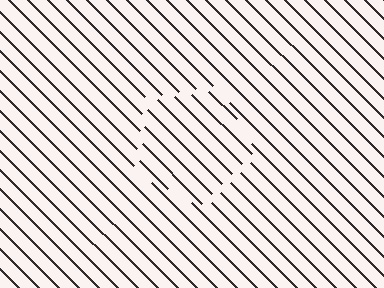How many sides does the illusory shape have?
5 sides — the line-ends trace a pentagon.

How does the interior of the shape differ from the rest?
The interior of the shape contains the same grating, shifted by half a period — the contour is defined by the phase discontinuity where line-ends from the inner and outer gratings abut.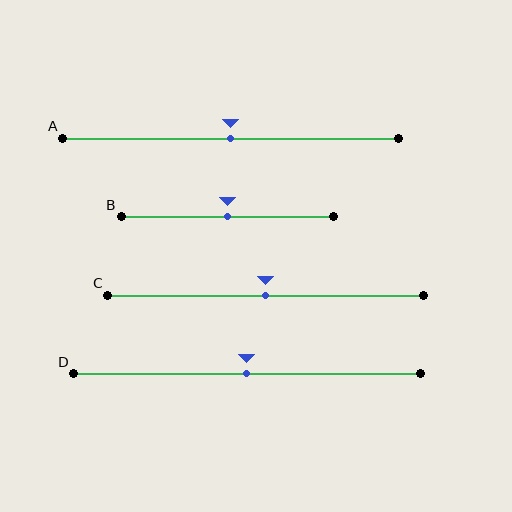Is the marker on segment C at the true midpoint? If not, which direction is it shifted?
Yes, the marker on segment C is at the true midpoint.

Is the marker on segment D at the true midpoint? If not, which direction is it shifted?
Yes, the marker on segment D is at the true midpoint.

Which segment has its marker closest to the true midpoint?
Segment A has its marker closest to the true midpoint.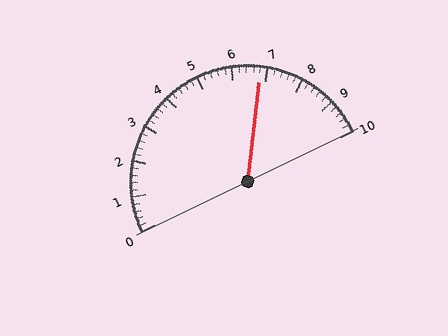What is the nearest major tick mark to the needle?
The nearest major tick mark is 7.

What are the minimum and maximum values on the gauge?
The gauge ranges from 0 to 10.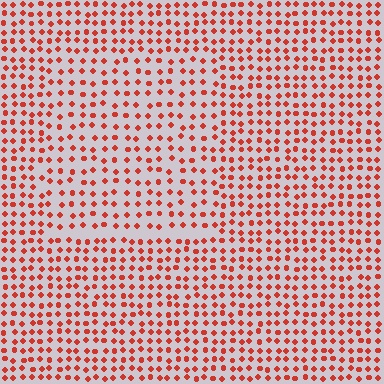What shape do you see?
I see a rectangle.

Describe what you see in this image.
The image contains small red elements arranged at two different densities. A rectangle-shaped region is visible where the elements are less densely packed than the surrounding area.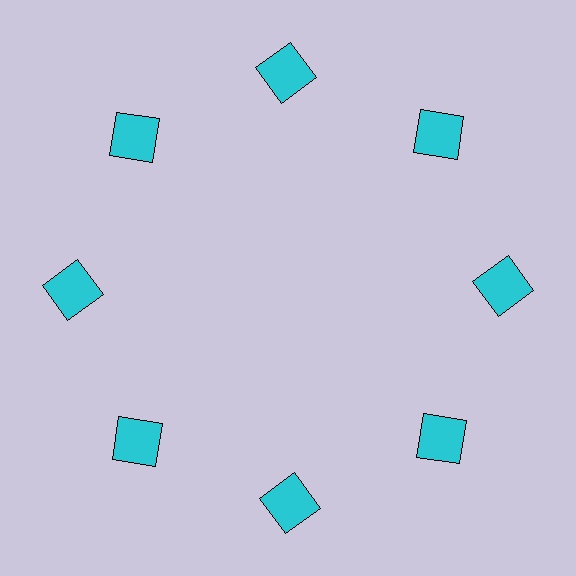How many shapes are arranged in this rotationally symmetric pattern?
There are 8 shapes, arranged in 8 groups of 1.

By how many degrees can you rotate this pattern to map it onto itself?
The pattern maps onto itself every 45 degrees of rotation.